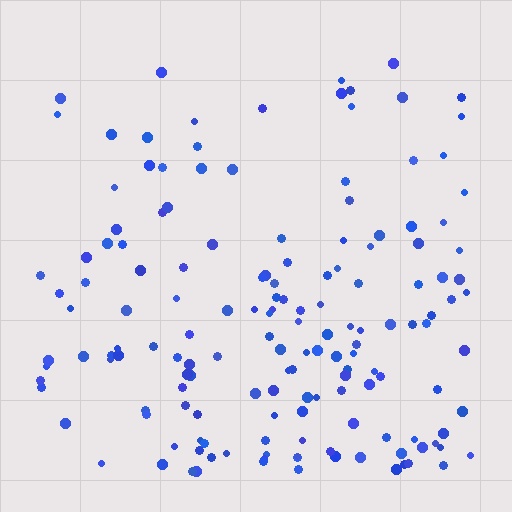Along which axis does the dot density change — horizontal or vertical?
Vertical.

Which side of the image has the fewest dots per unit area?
The top.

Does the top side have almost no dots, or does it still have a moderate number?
Still a moderate number, just noticeably fewer than the bottom.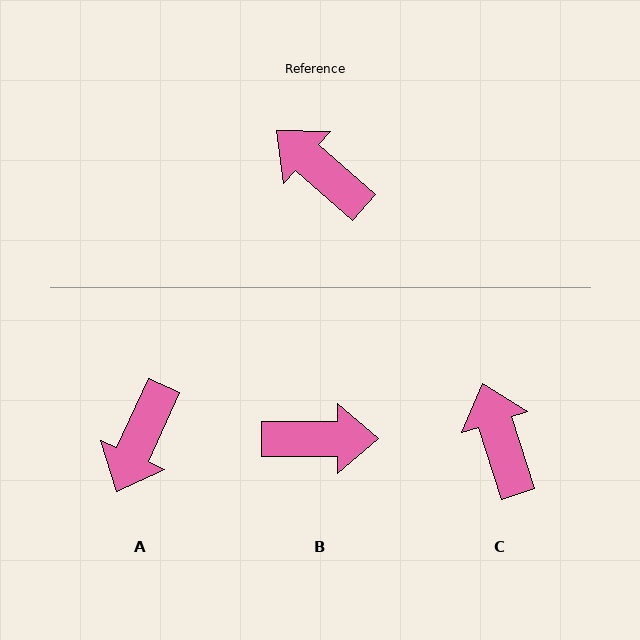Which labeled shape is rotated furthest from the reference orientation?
B, about 138 degrees away.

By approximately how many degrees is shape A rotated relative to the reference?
Approximately 107 degrees counter-clockwise.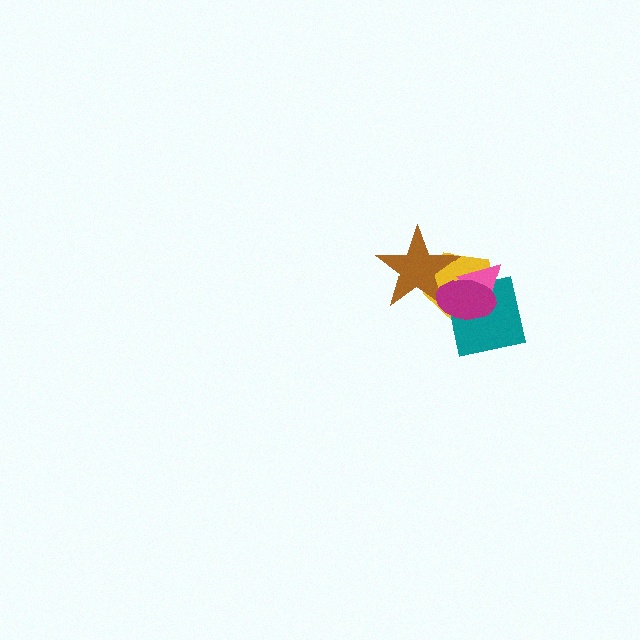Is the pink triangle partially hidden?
Yes, it is partially covered by another shape.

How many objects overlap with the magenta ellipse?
4 objects overlap with the magenta ellipse.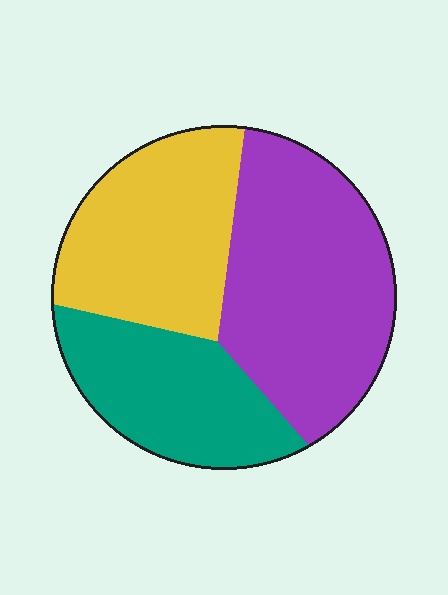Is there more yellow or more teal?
Yellow.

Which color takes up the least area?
Teal, at roughly 25%.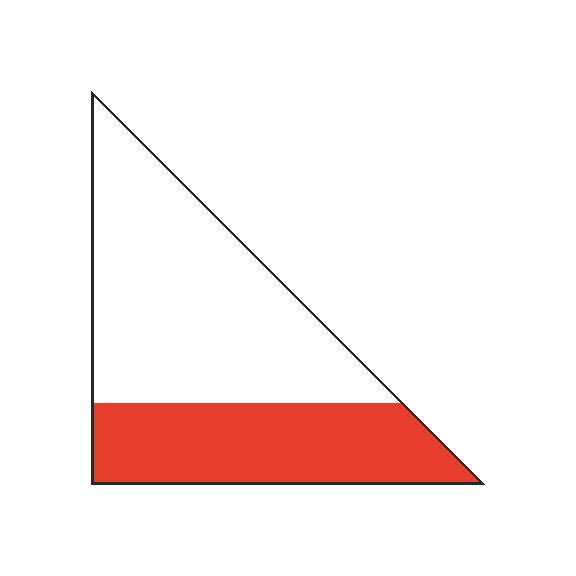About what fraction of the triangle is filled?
About three eighths (3/8).